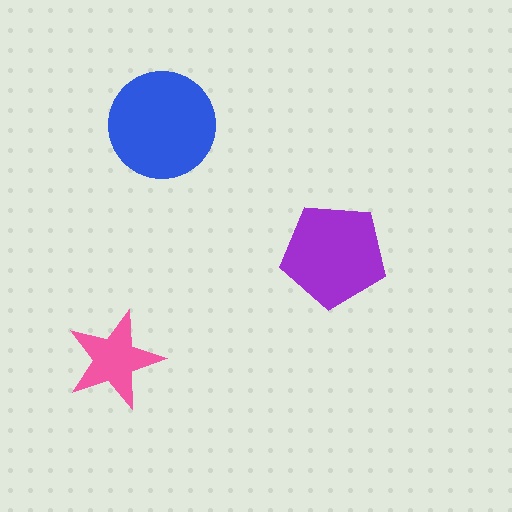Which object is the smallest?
The pink star.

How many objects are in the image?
There are 3 objects in the image.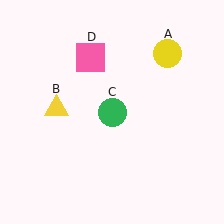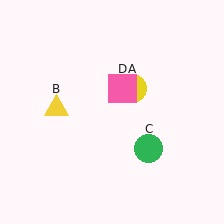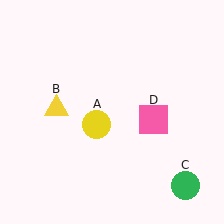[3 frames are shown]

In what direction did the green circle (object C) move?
The green circle (object C) moved down and to the right.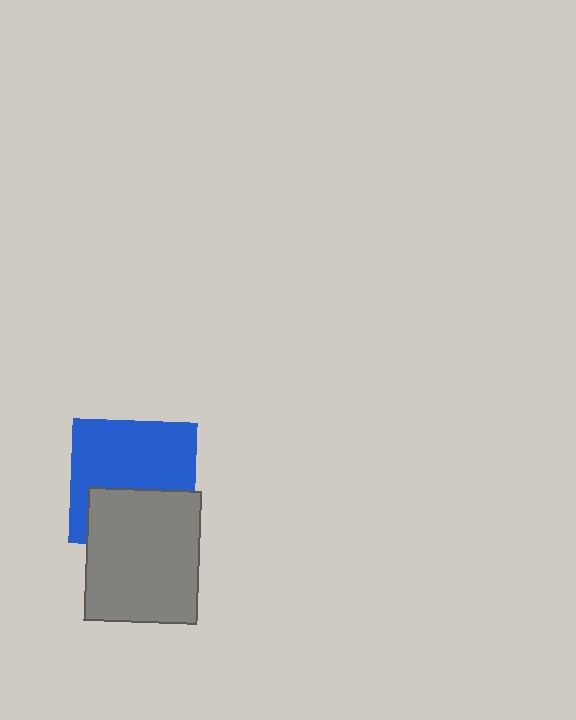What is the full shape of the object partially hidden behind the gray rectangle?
The partially hidden object is a blue square.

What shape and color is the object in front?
The object in front is a gray rectangle.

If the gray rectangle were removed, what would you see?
You would see the complete blue square.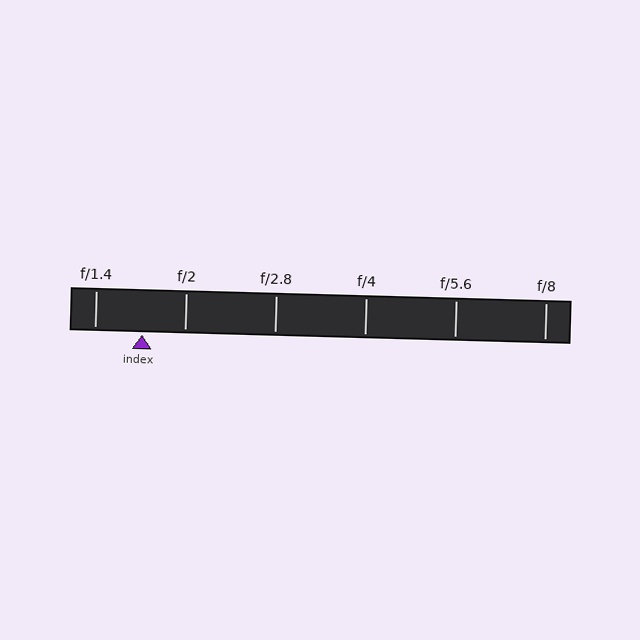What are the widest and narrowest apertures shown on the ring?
The widest aperture shown is f/1.4 and the narrowest is f/8.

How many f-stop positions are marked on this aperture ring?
There are 6 f-stop positions marked.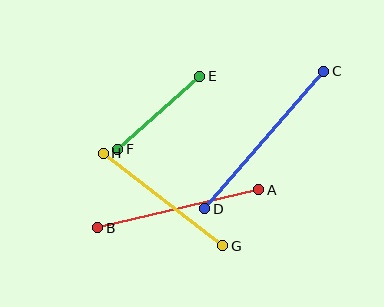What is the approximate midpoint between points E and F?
The midpoint is at approximately (159, 113) pixels.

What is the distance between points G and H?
The distance is approximately 151 pixels.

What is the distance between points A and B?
The distance is approximately 165 pixels.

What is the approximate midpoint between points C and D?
The midpoint is at approximately (264, 140) pixels.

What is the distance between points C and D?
The distance is approximately 182 pixels.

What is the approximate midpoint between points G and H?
The midpoint is at approximately (163, 200) pixels.